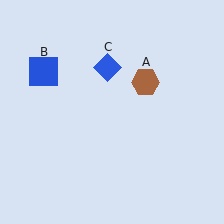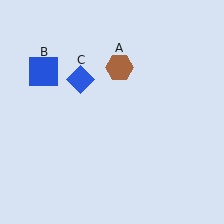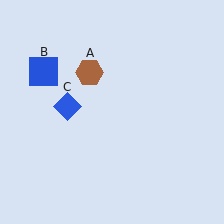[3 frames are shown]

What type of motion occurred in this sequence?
The brown hexagon (object A), blue diamond (object C) rotated counterclockwise around the center of the scene.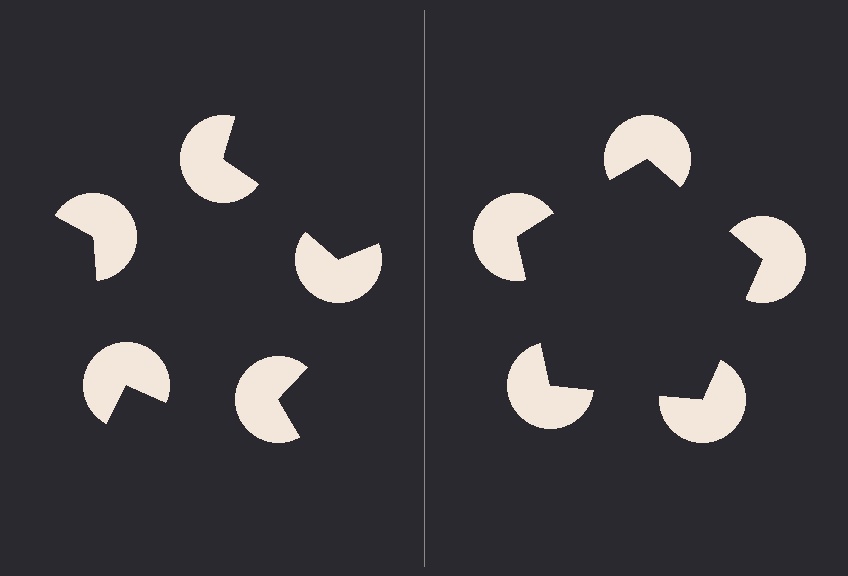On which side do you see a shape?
An illusory pentagon appears on the right side. On the left side the wedge cuts are rotated, so no coherent shape forms.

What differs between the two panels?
The pac-man discs are positioned identically on both sides; only the wedge orientations differ. On the right they align to a pentagon; on the left they are misaligned.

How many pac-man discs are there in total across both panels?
10 — 5 on each side.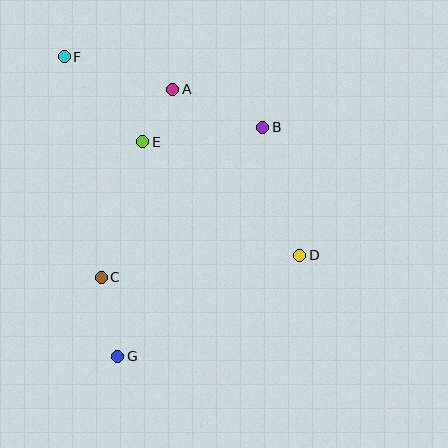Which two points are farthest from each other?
Points D and F are farthest from each other.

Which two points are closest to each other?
Points A and E are closest to each other.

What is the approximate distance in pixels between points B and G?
The distance between B and G is approximately 271 pixels.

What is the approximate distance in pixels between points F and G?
The distance between F and G is approximately 304 pixels.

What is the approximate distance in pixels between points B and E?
The distance between B and E is approximately 121 pixels.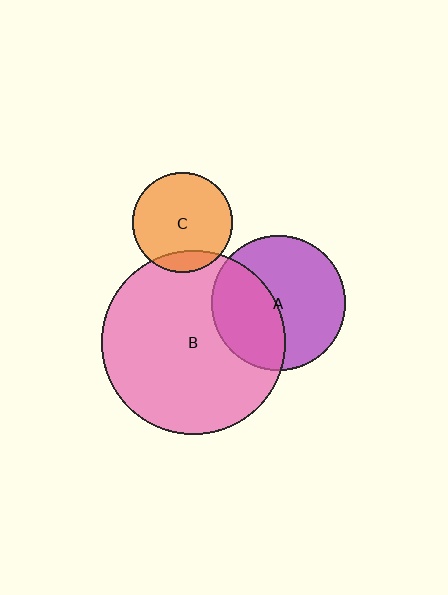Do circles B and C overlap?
Yes.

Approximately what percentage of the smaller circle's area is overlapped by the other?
Approximately 15%.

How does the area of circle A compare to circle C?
Approximately 1.8 times.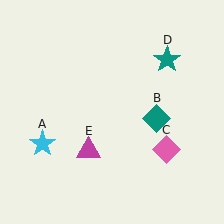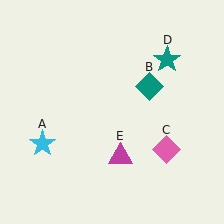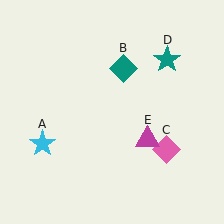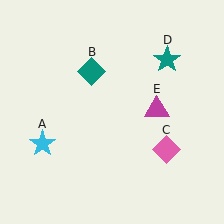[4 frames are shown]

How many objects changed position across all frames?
2 objects changed position: teal diamond (object B), magenta triangle (object E).